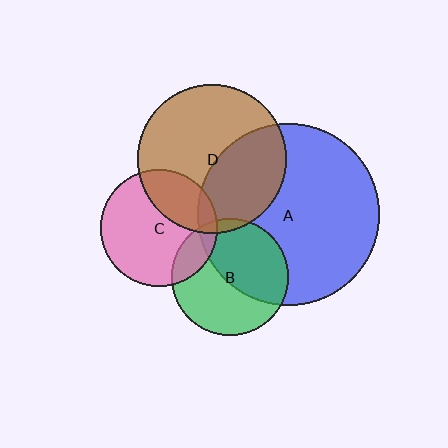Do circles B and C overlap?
Yes.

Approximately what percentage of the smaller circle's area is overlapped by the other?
Approximately 15%.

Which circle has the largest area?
Circle A (blue).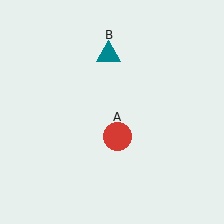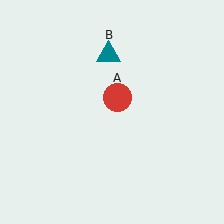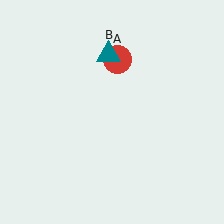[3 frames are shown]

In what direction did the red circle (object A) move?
The red circle (object A) moved up.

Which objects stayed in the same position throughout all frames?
Teal triangle (object B) remained stationary.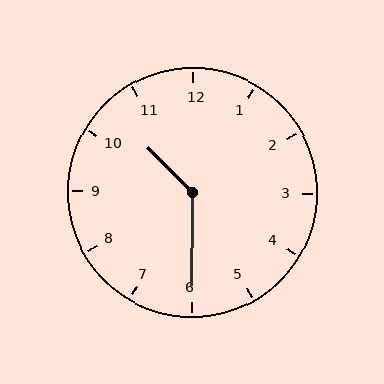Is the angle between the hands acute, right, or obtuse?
It is obtuse.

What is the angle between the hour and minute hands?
Approximately 135 degrees.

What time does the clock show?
10:30.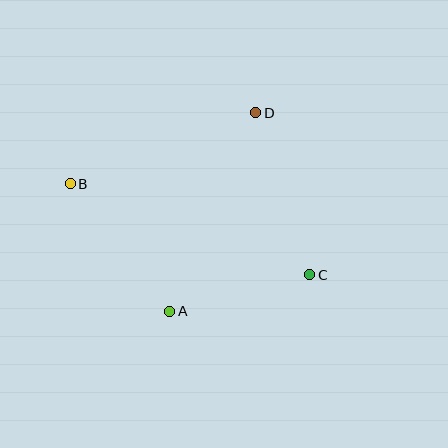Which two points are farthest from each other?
Points B and C are farthest from each other.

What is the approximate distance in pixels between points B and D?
The distance between B and D is approximately 199 pixels.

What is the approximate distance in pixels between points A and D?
The distance between A and D is approximately 216 pixels.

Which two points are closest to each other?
Points A and C are closest to each other.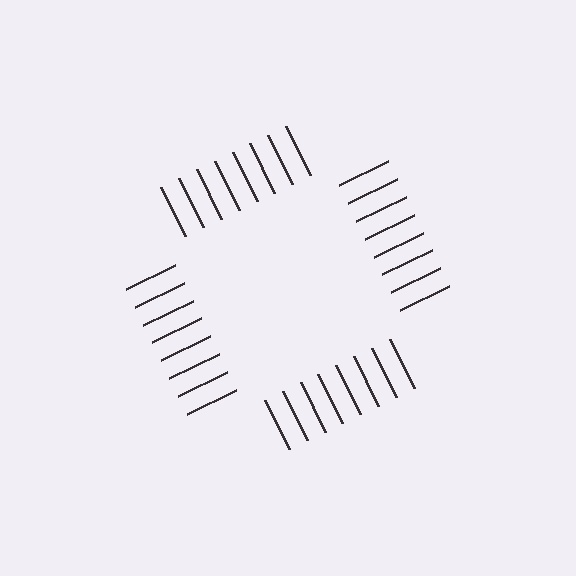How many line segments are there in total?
32 — 8 along each of the 4 edges.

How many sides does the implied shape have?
4 sides — the line-ends trace a square.